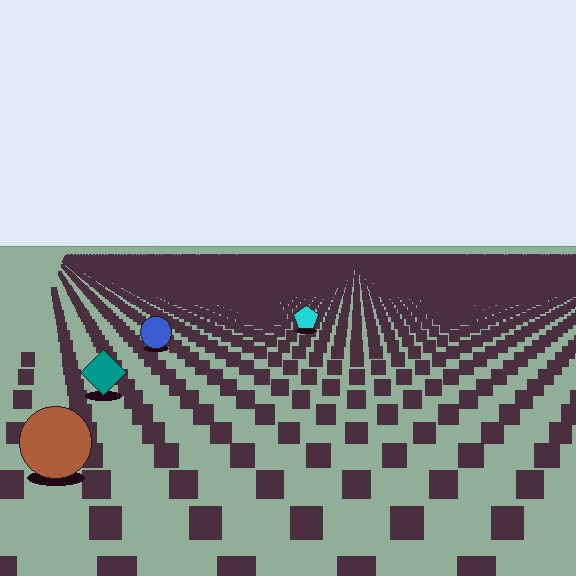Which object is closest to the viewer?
The brown circle is closest. The texture marks near it are larger and more spread out.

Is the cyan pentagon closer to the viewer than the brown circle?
No. The brown circle is closer — you can tell from the texture gradient: the ground texture is coarser near it.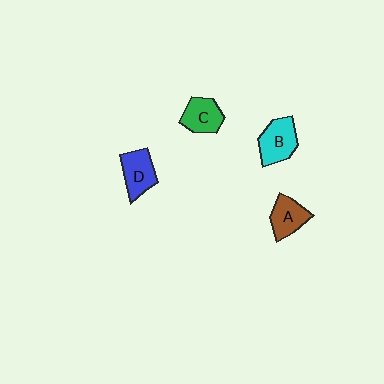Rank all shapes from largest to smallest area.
From largest to smallest: B (cyan), D (blue), C (green), A (brown).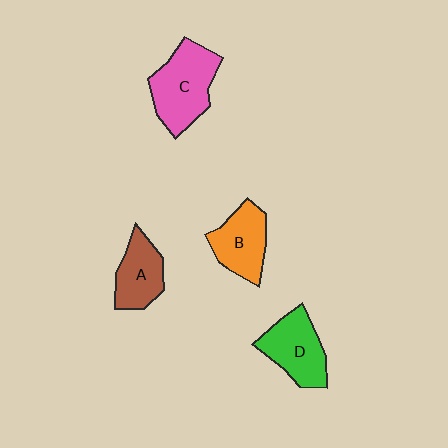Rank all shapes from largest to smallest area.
From largest to smallest: C (pink), D (green), B (orange), A (brown).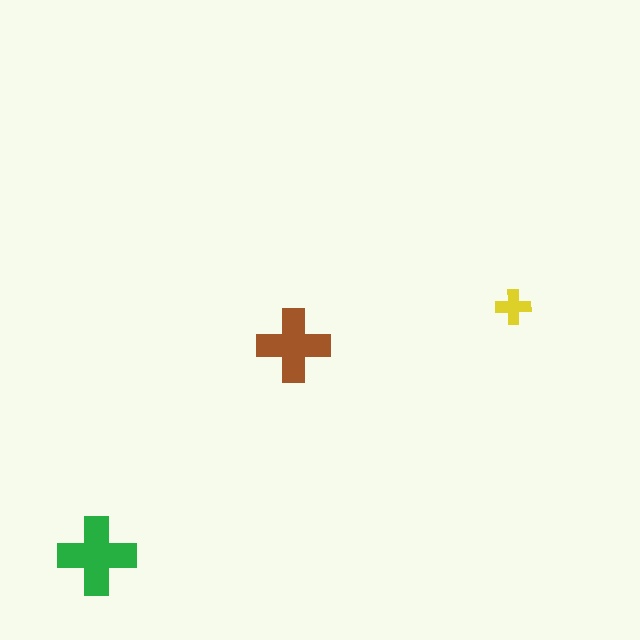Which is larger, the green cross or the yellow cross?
The green one.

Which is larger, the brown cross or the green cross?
The green one.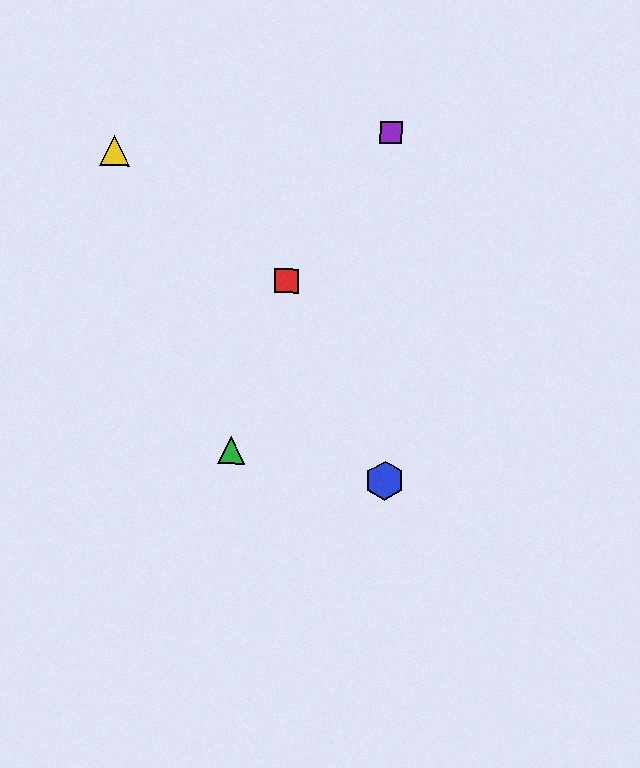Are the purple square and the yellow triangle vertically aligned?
No, the purple square is at x≈391 and the yellow triangle is at x≈115.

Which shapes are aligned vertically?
The blue hexagon, the purple square are aligned vertically.